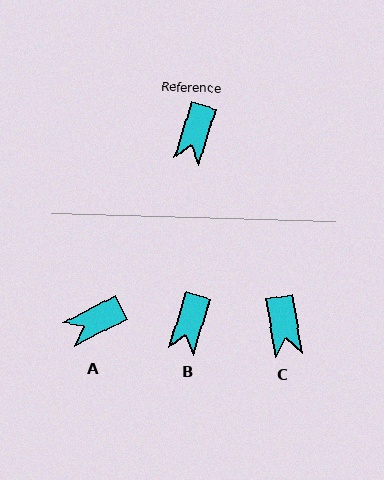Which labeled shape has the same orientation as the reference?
B.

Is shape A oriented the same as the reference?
No, it is off by about 46 degrees.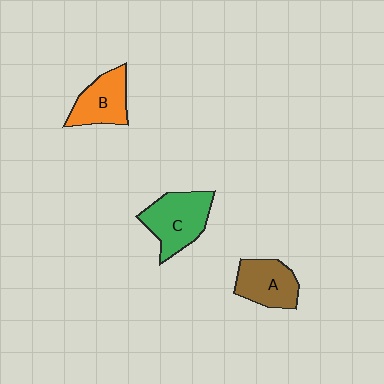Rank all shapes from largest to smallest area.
From largest to smallest: C (green), A (brown), B (orange).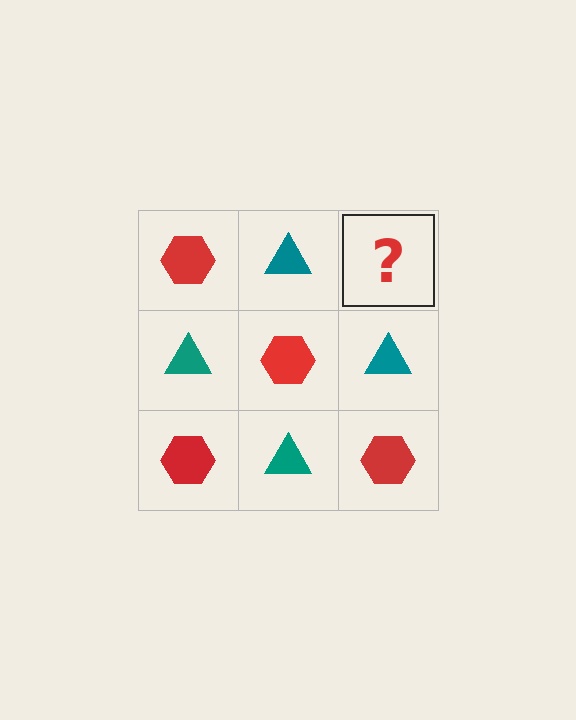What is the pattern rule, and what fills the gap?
The rule is that it alternates red hexagon and teal triangle in a checkerboard pattern. The gap should be filled with a red hexagon.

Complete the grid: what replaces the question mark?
The question mark should be replaced with a red hexagon.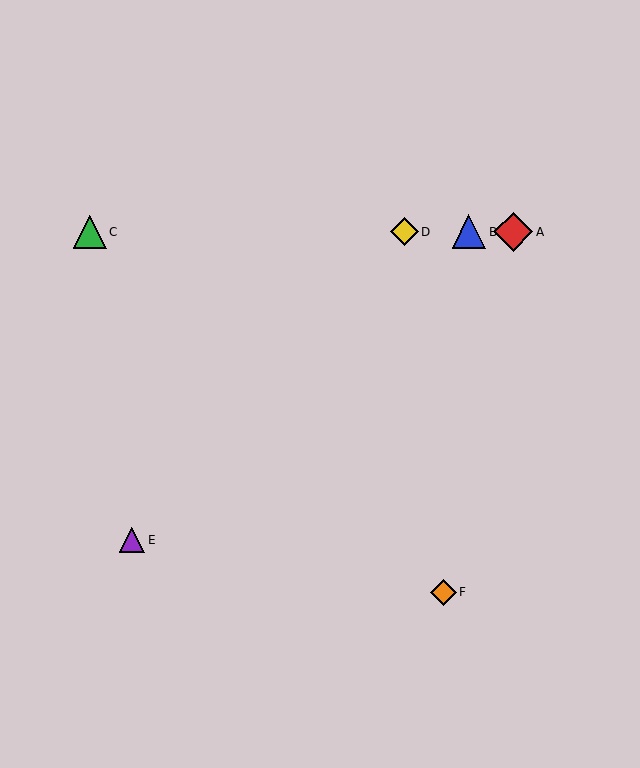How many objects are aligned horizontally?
4 objects (A, B, C, D) are aligned horizontally.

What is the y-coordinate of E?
Object E is at y≈540.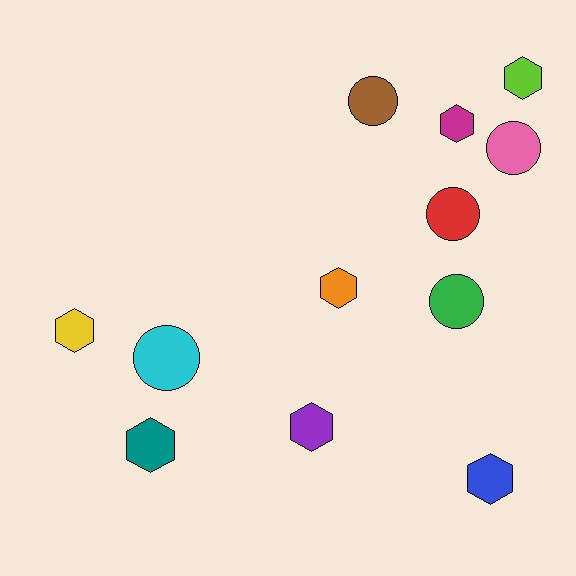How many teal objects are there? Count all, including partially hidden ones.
There is 1 teal object.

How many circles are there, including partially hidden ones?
There are 5 circles.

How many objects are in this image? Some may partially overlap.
There are 12 objects.